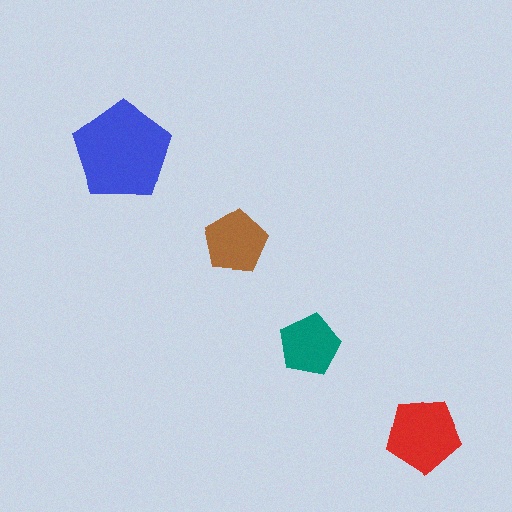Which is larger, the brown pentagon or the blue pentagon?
The blue one.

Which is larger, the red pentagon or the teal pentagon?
The red one.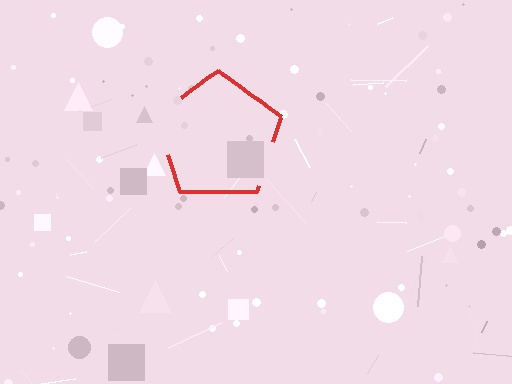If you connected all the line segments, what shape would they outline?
They would outline a pentagon.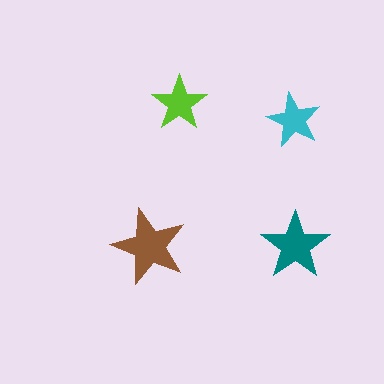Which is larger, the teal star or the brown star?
The brown one.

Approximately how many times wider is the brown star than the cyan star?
About 1.5 times wider.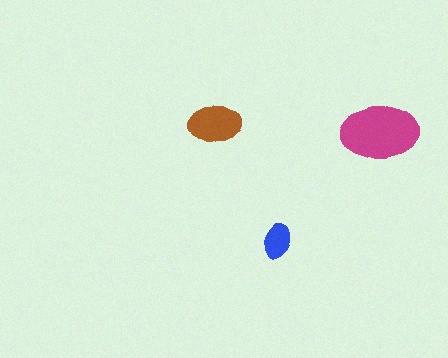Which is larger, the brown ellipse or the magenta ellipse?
The magenta one.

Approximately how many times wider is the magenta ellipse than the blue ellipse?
About 2 times wider.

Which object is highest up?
The brown ellipse is topmost.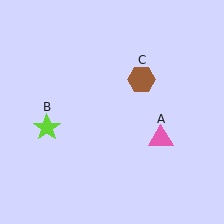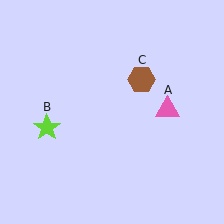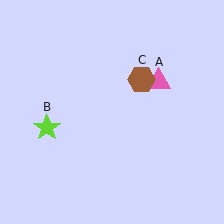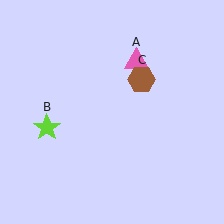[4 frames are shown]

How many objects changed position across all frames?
1 object changed position: pink triangle (object A).